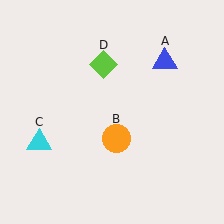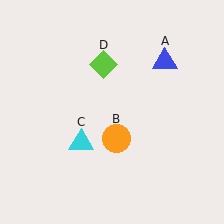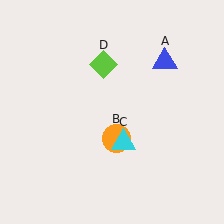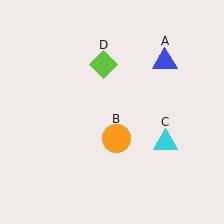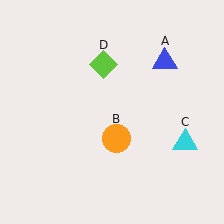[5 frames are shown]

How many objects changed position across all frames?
1 object changed position: cyan triangle (object C).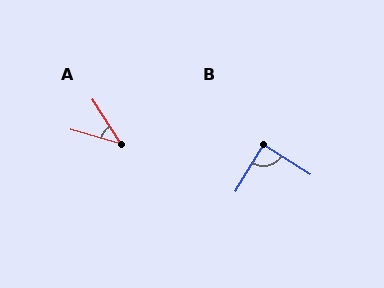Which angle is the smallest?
A, at approximately 42 degrees.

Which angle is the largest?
B, at approximately 89 degrees.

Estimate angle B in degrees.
Approximately 89 degrees.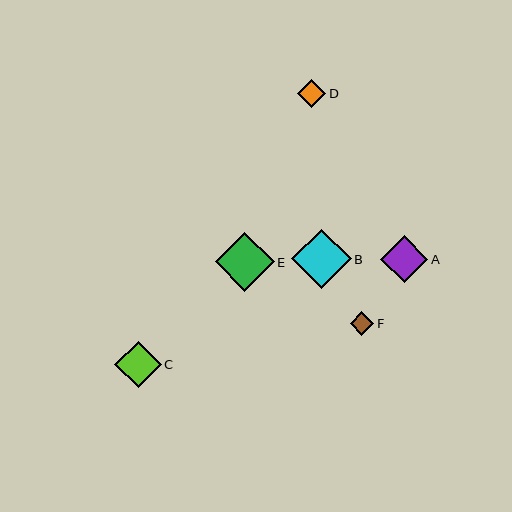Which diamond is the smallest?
Diamond F is the smallest with a size of approximately 24 pixels.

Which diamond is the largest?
Diamond B is the largest with a size of approximately 60 pixels.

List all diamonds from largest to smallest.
From largest to smallest: B, E, A, C, D, F.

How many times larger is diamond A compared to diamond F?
Diamond A is approximately 2.0 times the size of diamond F.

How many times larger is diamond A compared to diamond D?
Diamond A is approximately 1.6 times the size of diamond D.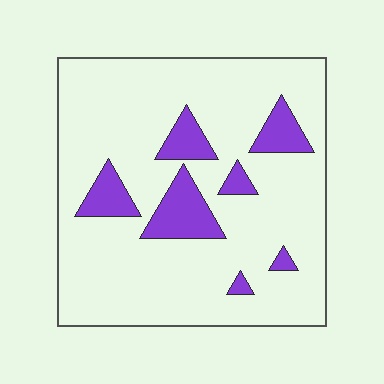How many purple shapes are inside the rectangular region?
7.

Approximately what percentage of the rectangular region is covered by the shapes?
Approximately 15%.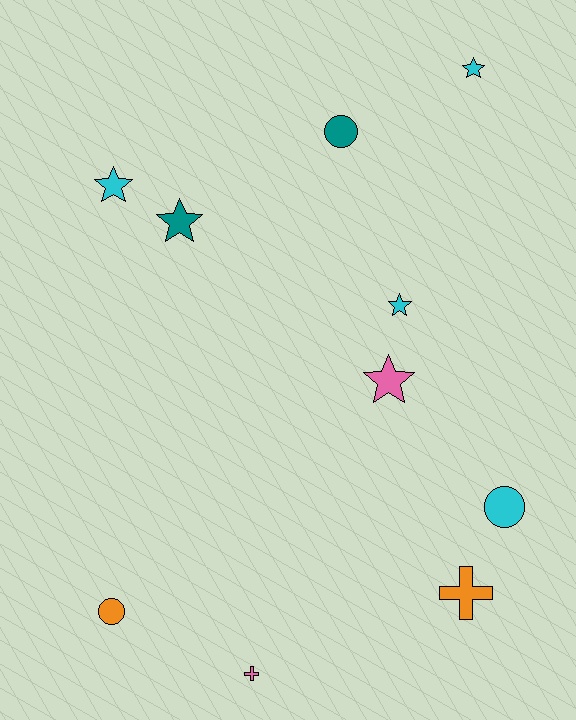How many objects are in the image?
There are 10 objects.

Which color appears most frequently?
Cyan, with 4 objects.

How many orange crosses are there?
There is 1 orange cross.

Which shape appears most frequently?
Star, with 5 objects.